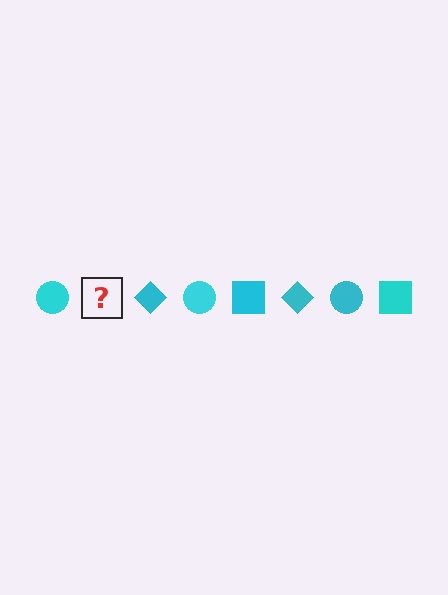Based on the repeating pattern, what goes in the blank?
The blank should be a cyan square.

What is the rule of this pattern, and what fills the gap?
The rule is that the pattern cycles through circle, square, diamond shapes in cyan. The gap should be filled with a cyan square.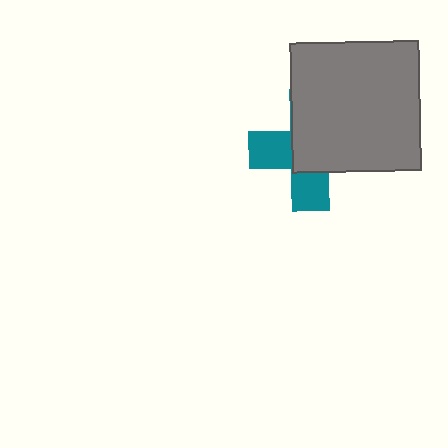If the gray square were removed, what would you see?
You would see the complete teal cross.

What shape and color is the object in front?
The object in front is a gray square.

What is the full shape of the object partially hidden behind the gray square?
The partially hidden object is a teal cross.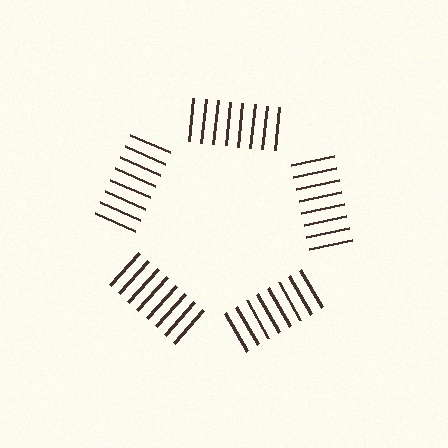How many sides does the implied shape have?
5 sides — the line-ends trace a pentagon.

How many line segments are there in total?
40 — 8 along each of the 5 edges.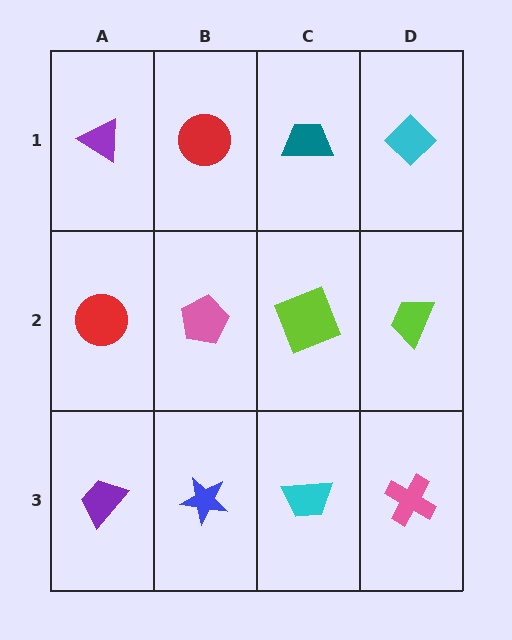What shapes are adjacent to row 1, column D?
A lime trapezoid (row 2, column D), a teal trapezoid (row 1, column C).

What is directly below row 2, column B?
A blue star.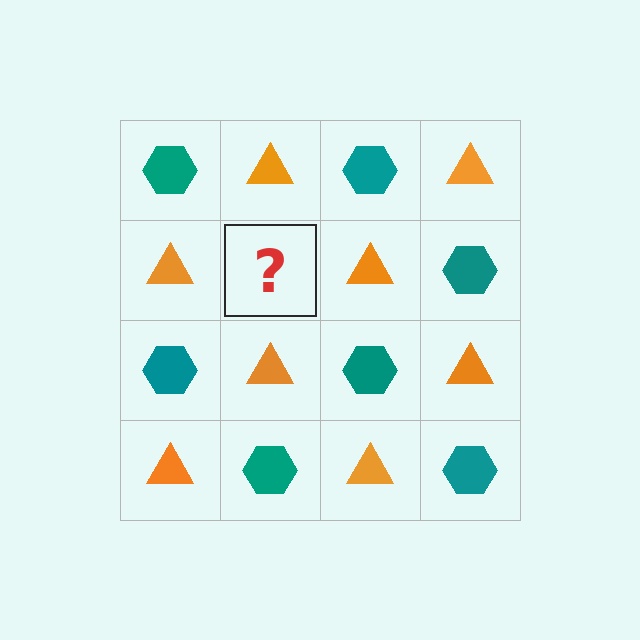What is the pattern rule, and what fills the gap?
The rule is that it alternates teal hexagon and orange triangle in a checkerboard pattern. The gap should be filled with a teal hexagon.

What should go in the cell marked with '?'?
The missing cell should contain a teal hexagon.